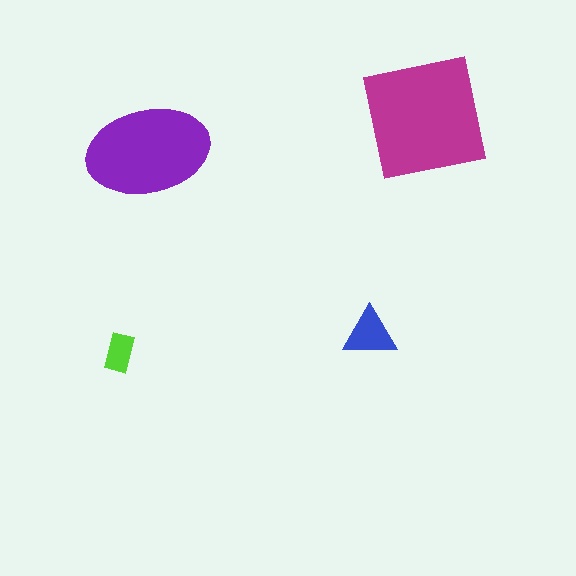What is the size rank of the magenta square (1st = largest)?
1st.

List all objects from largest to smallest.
The magenta square, the purple ellipse, the blue triangle, the lime rectangle.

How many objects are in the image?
There are 4 objects in the image.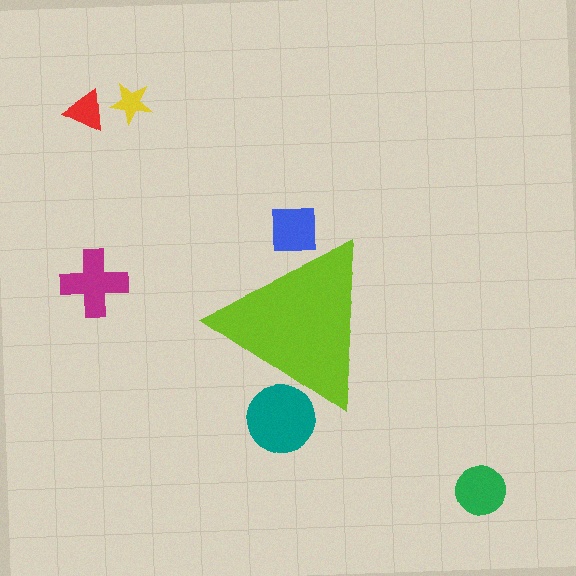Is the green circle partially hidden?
No, the green circle is fully visible.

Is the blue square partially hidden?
Yes, the blue square is partially hidden behind the lime triangle.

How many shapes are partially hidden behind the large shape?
2 shapes are partially hidden.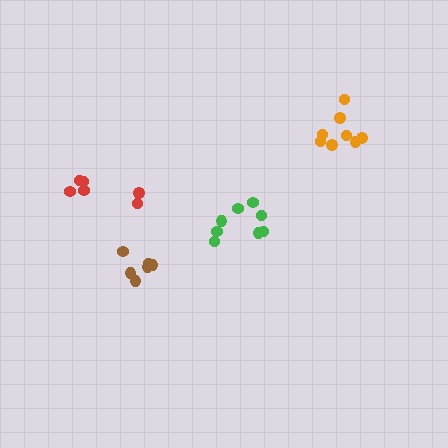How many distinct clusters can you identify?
There are 4 distinct clusters.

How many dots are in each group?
Group 1: 6 dots, Group 2: 8 dots, Group 3: 8 dots, Group 4: 6 dots (28 total).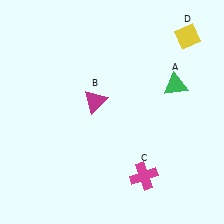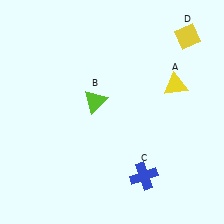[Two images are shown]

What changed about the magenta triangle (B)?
In Image 1, B is magenta. In Image 2, it changed to lime.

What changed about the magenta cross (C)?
In Image 1, C is magenta. In Image 2, it changed to blue.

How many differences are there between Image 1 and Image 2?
There are 3 differences between the two images.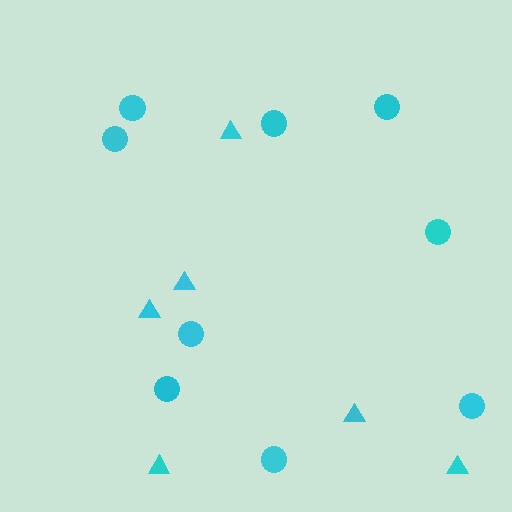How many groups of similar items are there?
There are 2 groups: one group of circles (9) and one group of triangles (6).